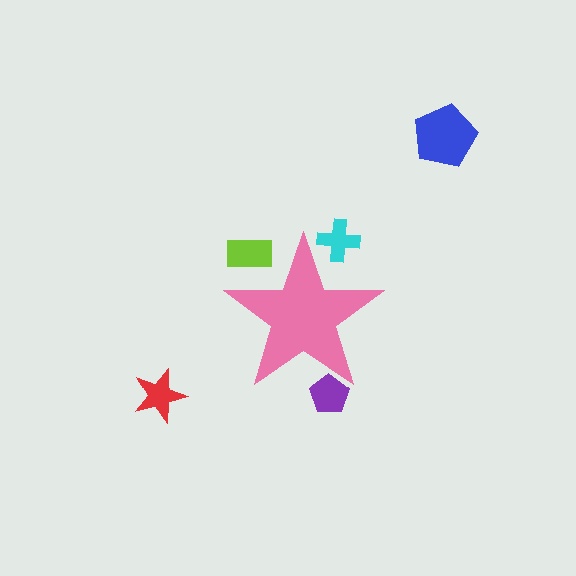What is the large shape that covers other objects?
A pink star.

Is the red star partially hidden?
No, the red star is fully visible.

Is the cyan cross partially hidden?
Yes, the cyan cross is partially hidden behind the pink star.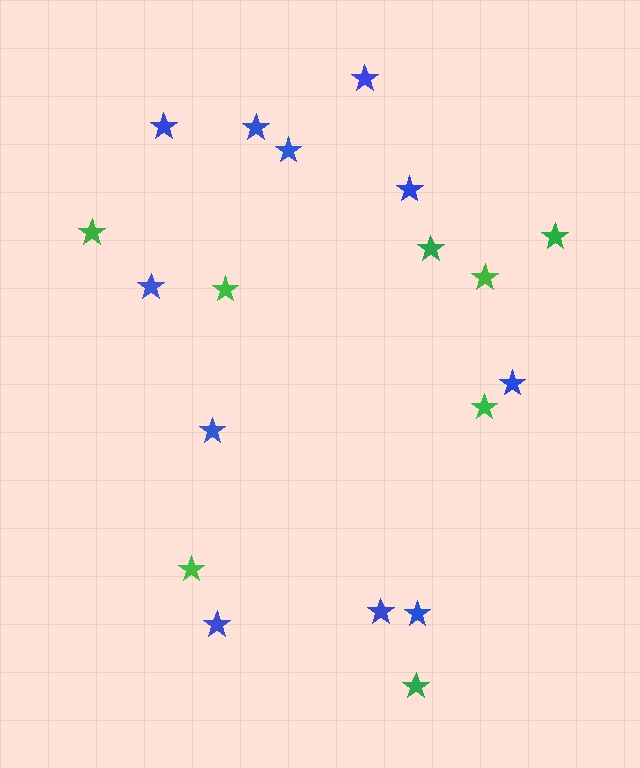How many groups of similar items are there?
There are 2 groups: one group of green stars (8) and one group of blue stars (11).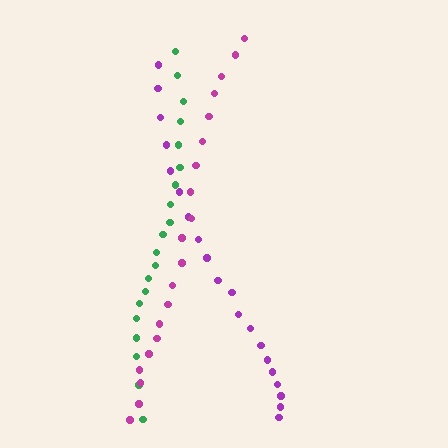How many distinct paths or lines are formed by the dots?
There are 3 distinct paths.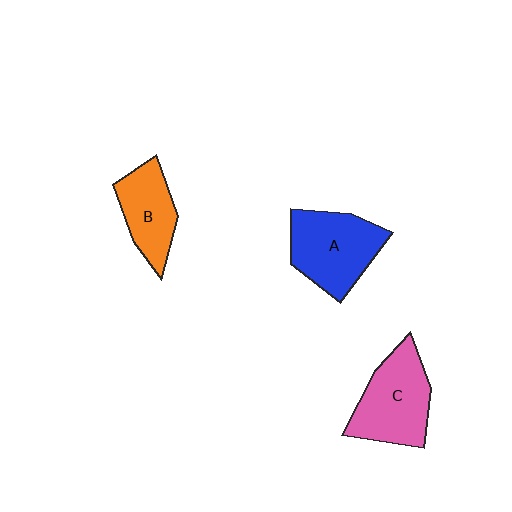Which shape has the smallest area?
Shape B (orange).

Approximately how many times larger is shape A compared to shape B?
Approximately 1.4 times.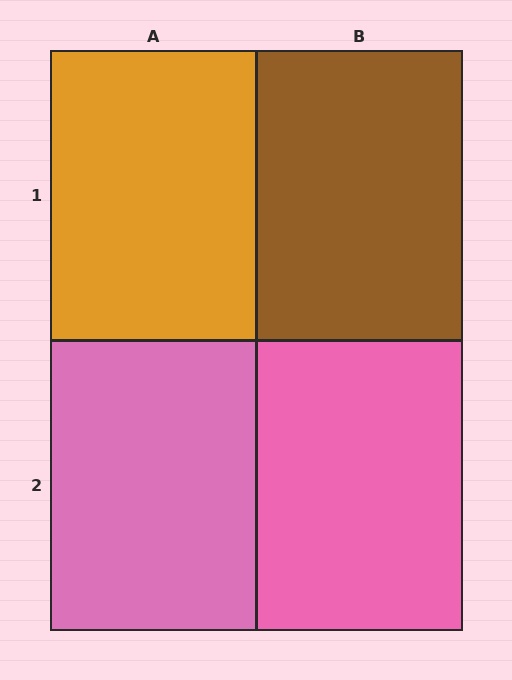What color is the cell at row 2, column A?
Pink.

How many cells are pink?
2 cells are pink.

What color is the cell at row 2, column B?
Pink.